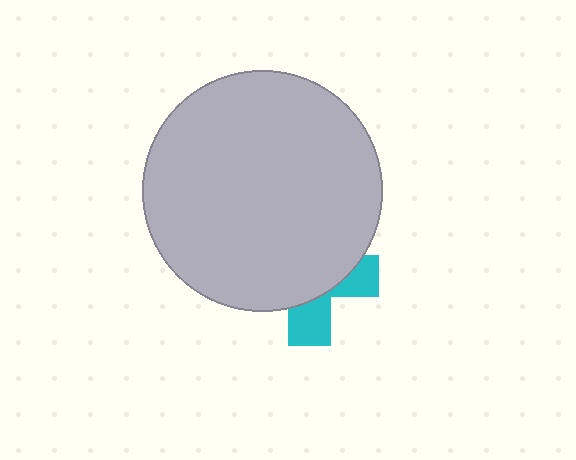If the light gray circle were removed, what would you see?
You would see the complete cyan cross.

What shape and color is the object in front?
The object in front is a light gray circle.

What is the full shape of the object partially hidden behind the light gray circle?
The partially hidden object is a cyan cross.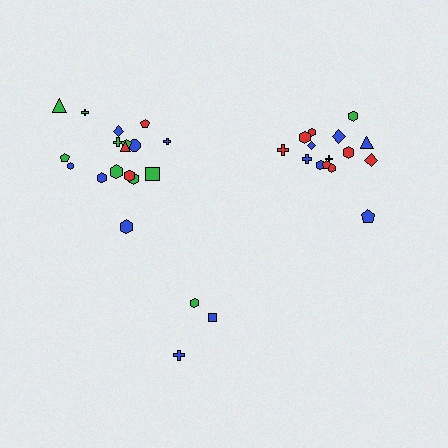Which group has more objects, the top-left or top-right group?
The top-left group.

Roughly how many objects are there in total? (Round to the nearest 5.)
Roughly 35 objects in total.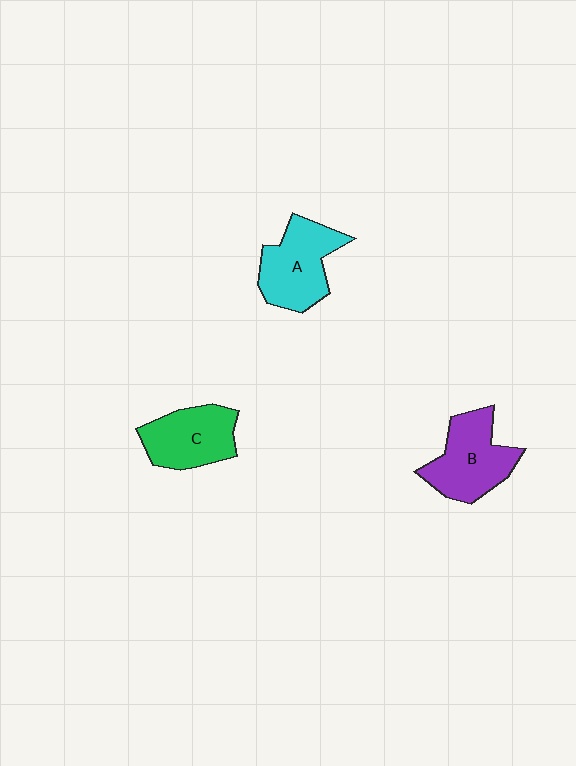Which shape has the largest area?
Shape B (purple).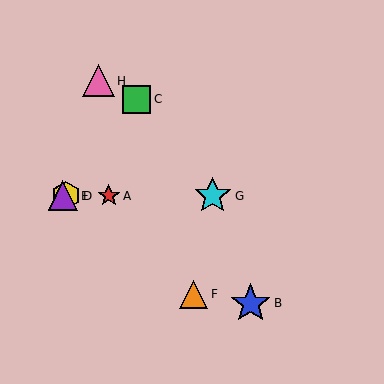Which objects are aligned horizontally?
Objects A, D, E, G are aligned horizontally.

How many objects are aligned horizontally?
4 objects (A, D, E, G) are aligned horizontally.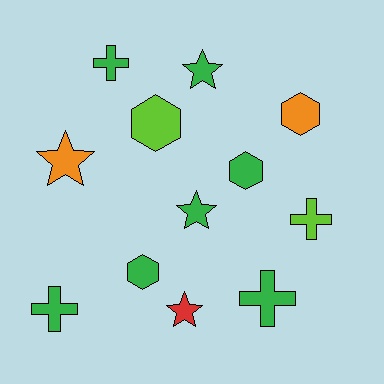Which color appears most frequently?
Green, with 7 objects.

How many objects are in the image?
There are 12 objects.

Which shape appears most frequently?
Hexagon, with 4 objects.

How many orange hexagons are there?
There is 1 orange hexagon.